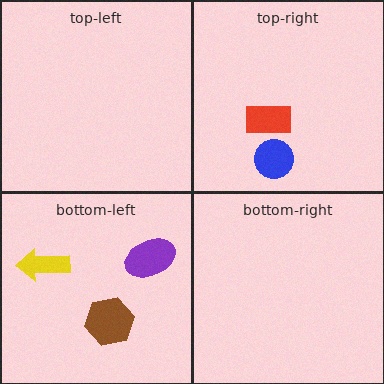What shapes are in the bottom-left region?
The purple ellipse, the yellow arrow, the brown hexagon.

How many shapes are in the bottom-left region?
3.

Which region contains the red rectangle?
The top-right region.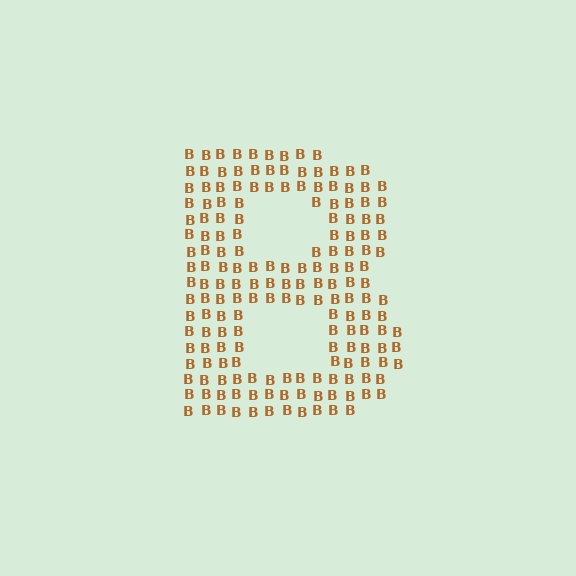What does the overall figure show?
The overall figure shows the letter B.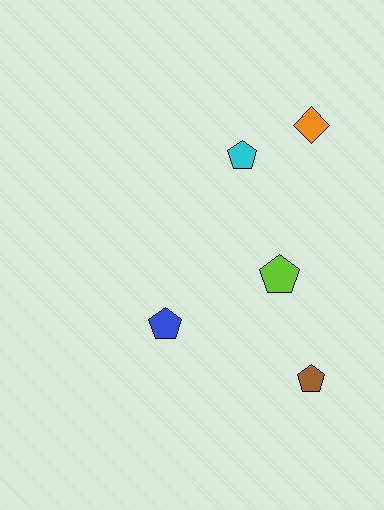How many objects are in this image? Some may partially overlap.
There are 5 objects.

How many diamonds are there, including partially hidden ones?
There is 1 diamond.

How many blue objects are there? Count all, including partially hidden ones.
There is 1 blue object.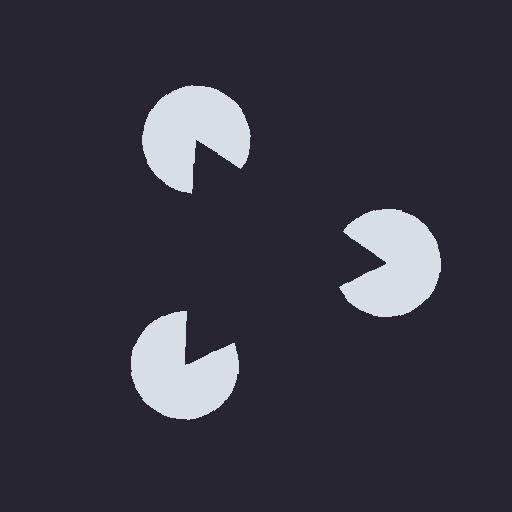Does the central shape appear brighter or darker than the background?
It typically appears slightly darker than the background, even though no actual brightness change is drawn.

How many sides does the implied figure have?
3 sides.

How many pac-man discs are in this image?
There are 3 — one at each vertex of the illusory triangle.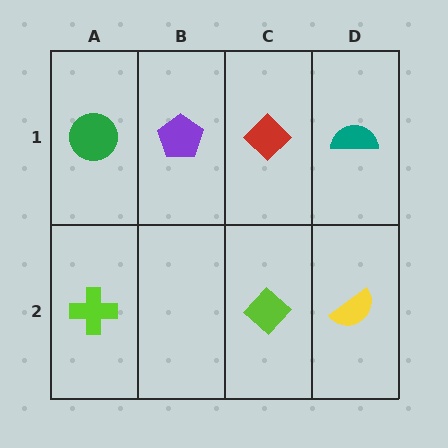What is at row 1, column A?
A green circle.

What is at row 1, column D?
A teal semicircle.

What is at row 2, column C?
A lime diamond.